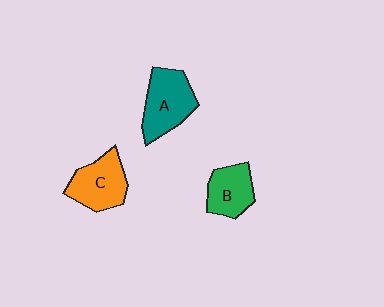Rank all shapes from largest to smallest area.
From largest to smallest: A (teal), C (orange), B (green).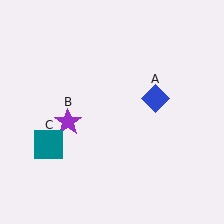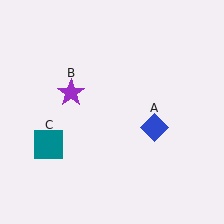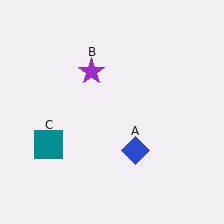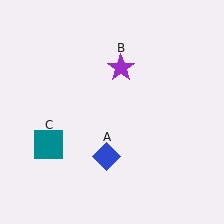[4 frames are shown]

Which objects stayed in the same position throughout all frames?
Teal square (object C) remained stationary.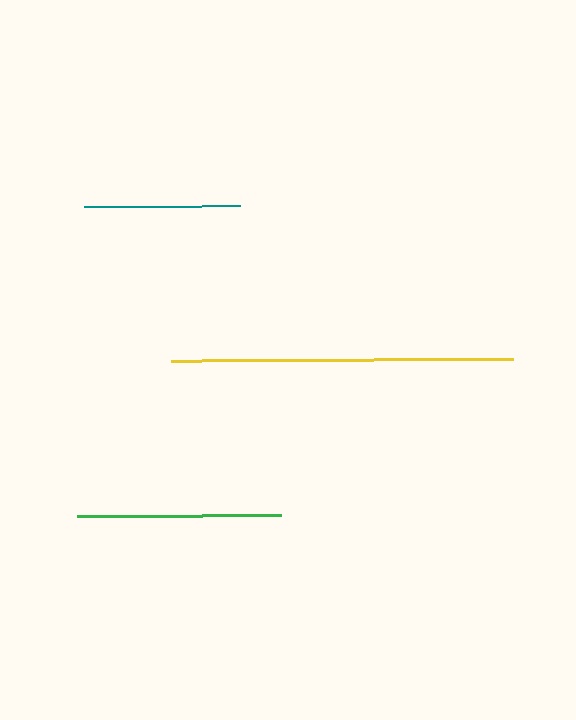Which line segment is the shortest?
The teal line is the shortest at approximately 156 pixels.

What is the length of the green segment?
The green segment is approximately 204 pixels long.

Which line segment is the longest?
The yellow line is the longest at approximately 342 pixels.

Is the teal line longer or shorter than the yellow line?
The yellow line is longer than the teal line.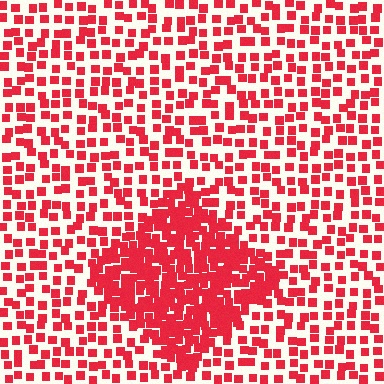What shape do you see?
I see a diamond.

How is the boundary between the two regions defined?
The boundary is defined by a change in element density (approximately 2.4x ratio). All elements are the same color, size, and shape.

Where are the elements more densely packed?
The elements are more densely packed inside the diamond boundary.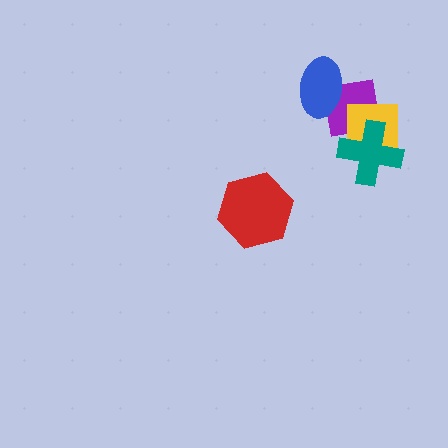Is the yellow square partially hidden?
Yes, it is partially covered by another shape.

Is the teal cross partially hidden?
No, no other shape covers it.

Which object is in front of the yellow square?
The teal cross is in front of the yellow square.